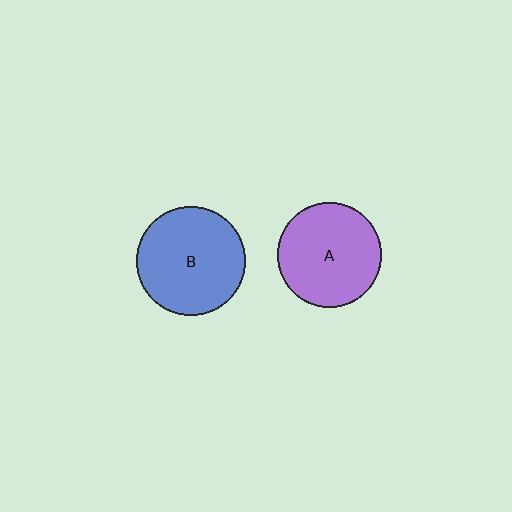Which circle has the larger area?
Circle B (blue).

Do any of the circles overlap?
No, none of the circles overlap.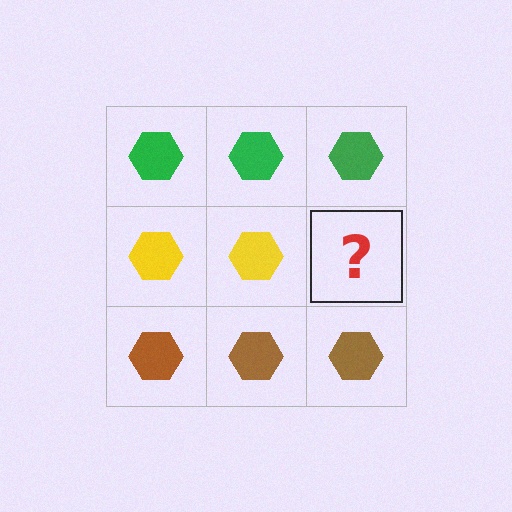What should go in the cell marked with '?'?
The missing cell should contain a yellow hexagon.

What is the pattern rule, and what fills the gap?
The rule is that each row has a consistent color. The gap should be filled with a yellow hexagon.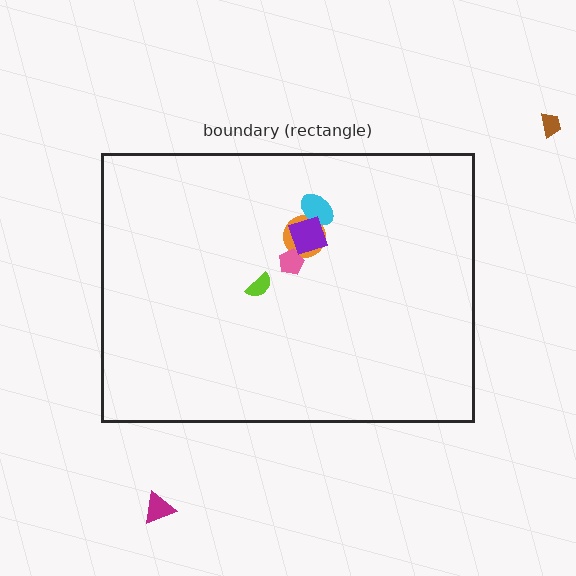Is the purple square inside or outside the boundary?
Inside.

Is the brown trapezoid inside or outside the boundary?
Outside.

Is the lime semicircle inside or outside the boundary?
Inside.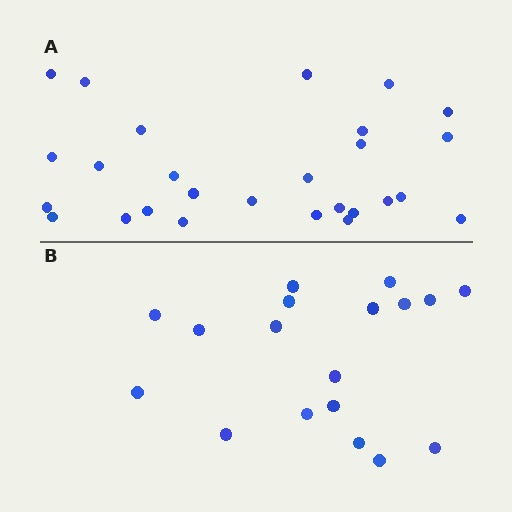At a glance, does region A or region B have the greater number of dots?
Region A (the top region) has more dots.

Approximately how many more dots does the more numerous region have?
Region A has roughly 8 or so more dots than region B.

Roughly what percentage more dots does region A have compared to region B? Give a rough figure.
About 50% more.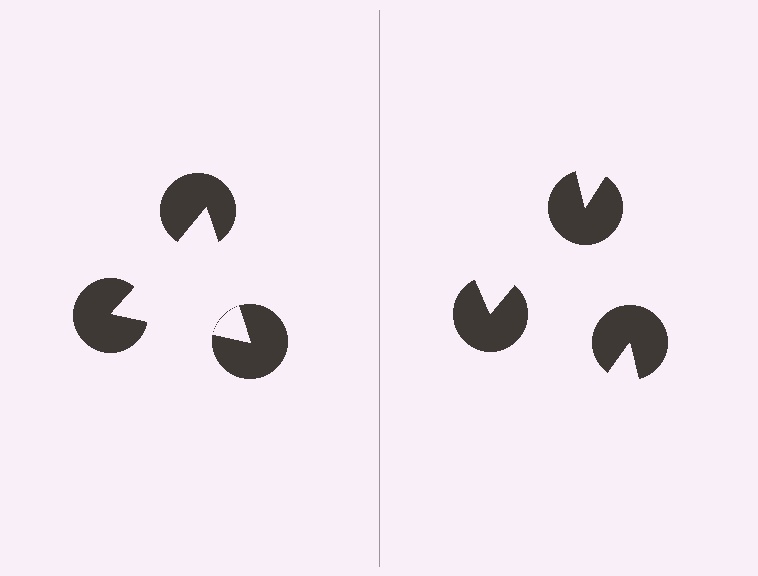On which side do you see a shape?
An illusory triangle appears on the left side. On the right side the wedge cuts are rotated, so no coherent shape forms.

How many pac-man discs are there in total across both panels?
6 — 3 on each side.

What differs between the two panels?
The pac-man discs are positioned identically on both sides; only the wedge orientations differ. On the left they align to a triangle; on the right they are misaligned.